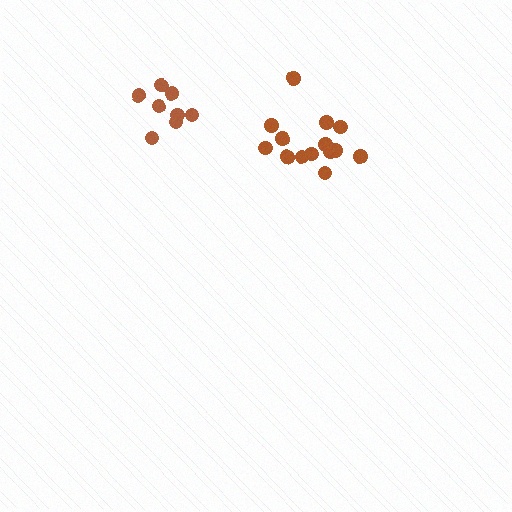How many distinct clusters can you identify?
There are 2 distinct clusters.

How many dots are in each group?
Group 1: 8 dots, Group 2: 14 dots (22 total).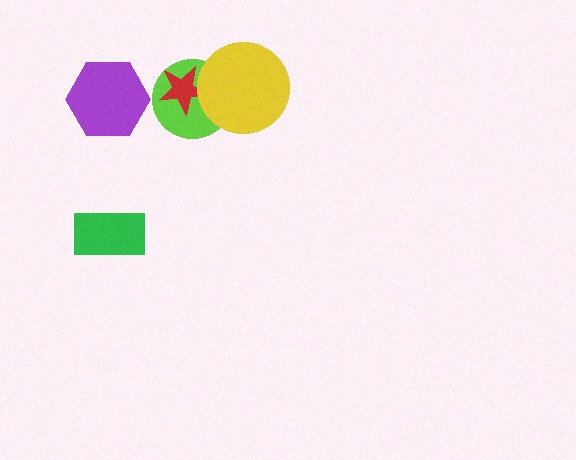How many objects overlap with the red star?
2 objects overlap with the red star.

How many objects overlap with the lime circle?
2 objects overlap with the lime circle.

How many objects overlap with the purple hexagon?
0 objects overlap with the purple hexagon.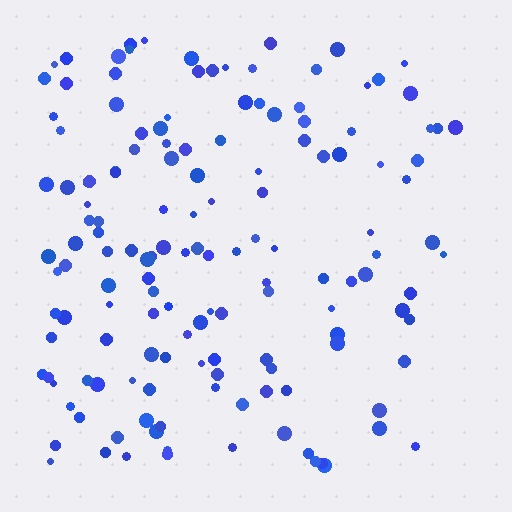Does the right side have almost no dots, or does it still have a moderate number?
Still a moderate number, just noticeably fewer than the left.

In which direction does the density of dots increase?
From right to left, with the left side densest.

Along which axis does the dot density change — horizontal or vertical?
Horizontal.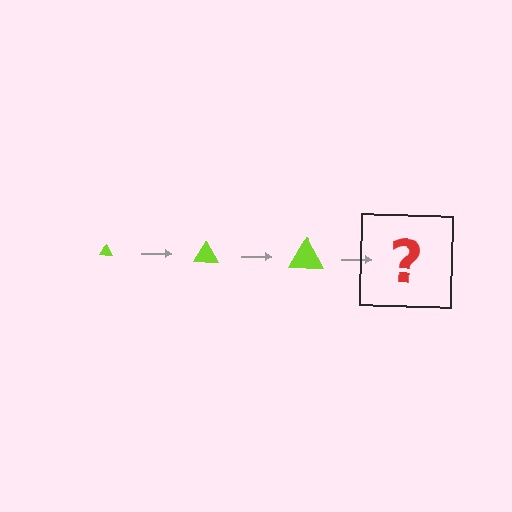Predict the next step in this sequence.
The next step is a lime triangle, larger than the previous one.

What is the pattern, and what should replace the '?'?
The pattern is that the triangle gets progressively larger each step. The '?' should be a lime triangle, larger than the previous one.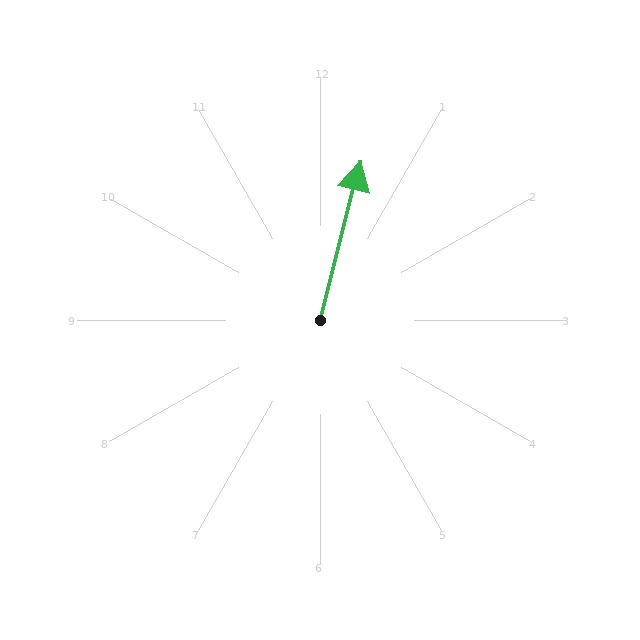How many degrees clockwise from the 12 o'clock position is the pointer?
Approximately 14 degrees.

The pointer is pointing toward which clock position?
Roughly 12 o'clock.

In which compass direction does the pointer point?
North.